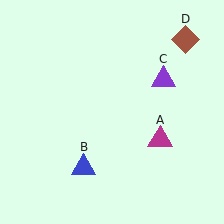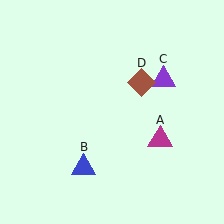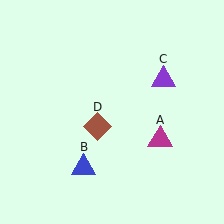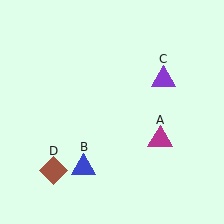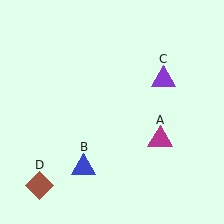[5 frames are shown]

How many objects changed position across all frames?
1 object changed position: brown diamond (object D).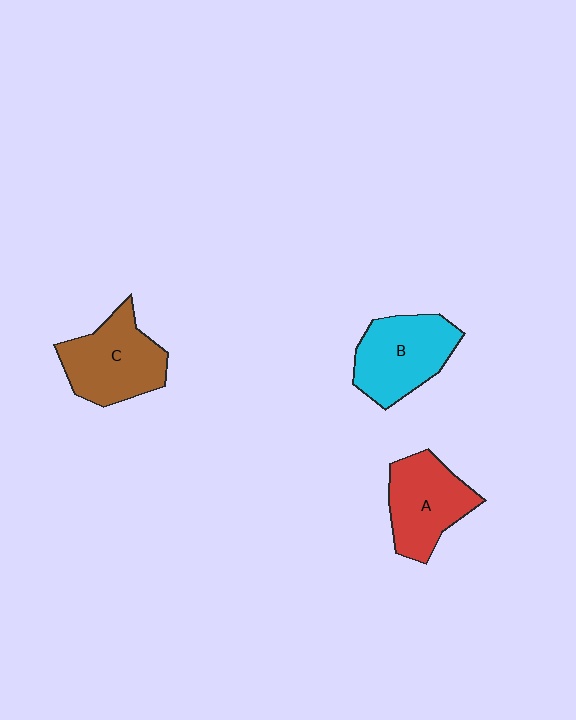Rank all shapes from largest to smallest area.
From largest to smallest: C (brown), B (cyan), A (red).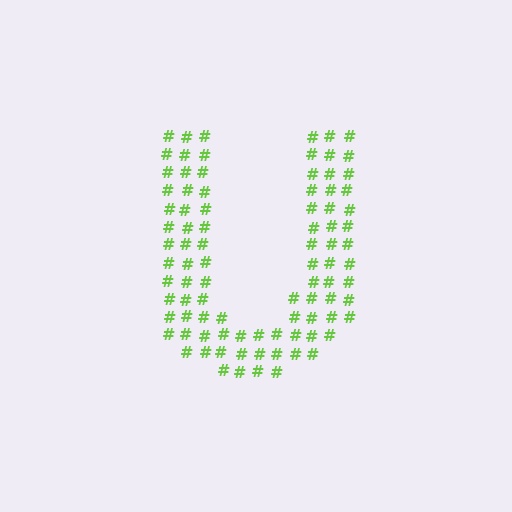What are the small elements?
The small elements are hash symbols.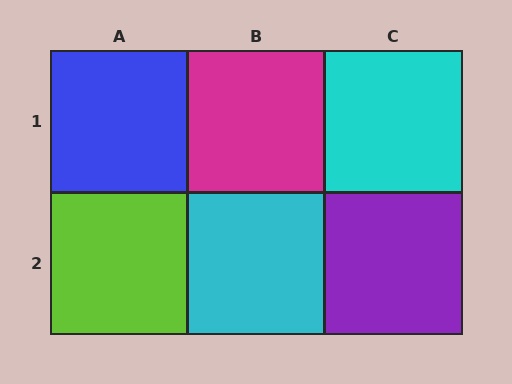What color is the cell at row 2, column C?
Purple.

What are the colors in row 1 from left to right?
Blue, magenta, cyan.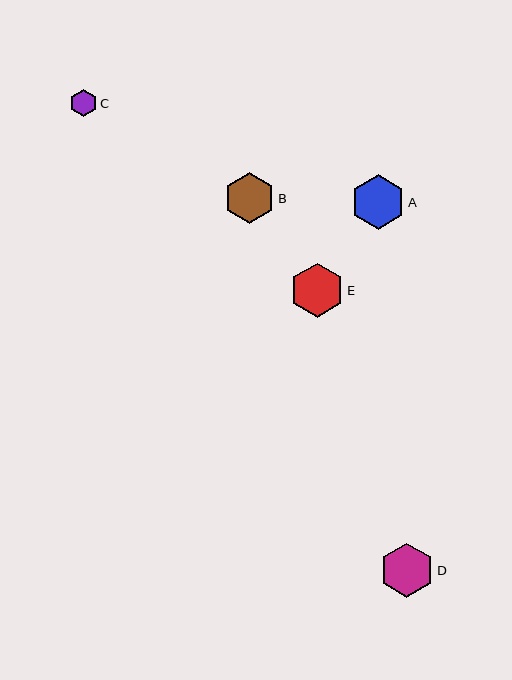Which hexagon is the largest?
Hexagon E is the largest with a size of approximately 54 pixels.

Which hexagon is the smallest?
Hexagon C is the smallest with a size of approximately 27 pixels.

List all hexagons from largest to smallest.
From largest to smallest: E, A, D, B, C.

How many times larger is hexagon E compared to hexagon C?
Hexagon E is approximately 2.0 times the size of hexagon C.